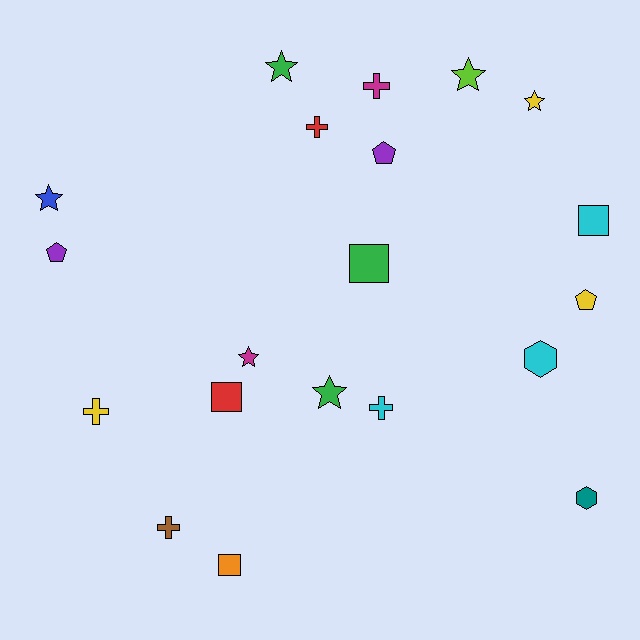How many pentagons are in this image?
There are 3 pentagons.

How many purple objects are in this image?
There are 2 purple objects.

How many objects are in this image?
There are 20 objects.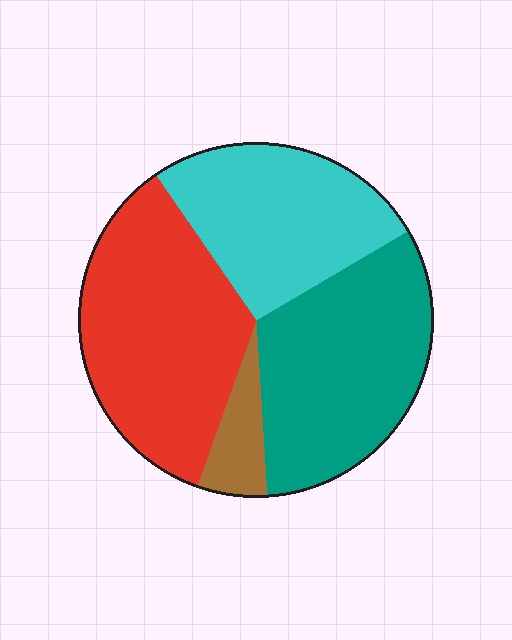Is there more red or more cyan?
Red.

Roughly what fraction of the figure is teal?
Teal covers around 30% of the figure.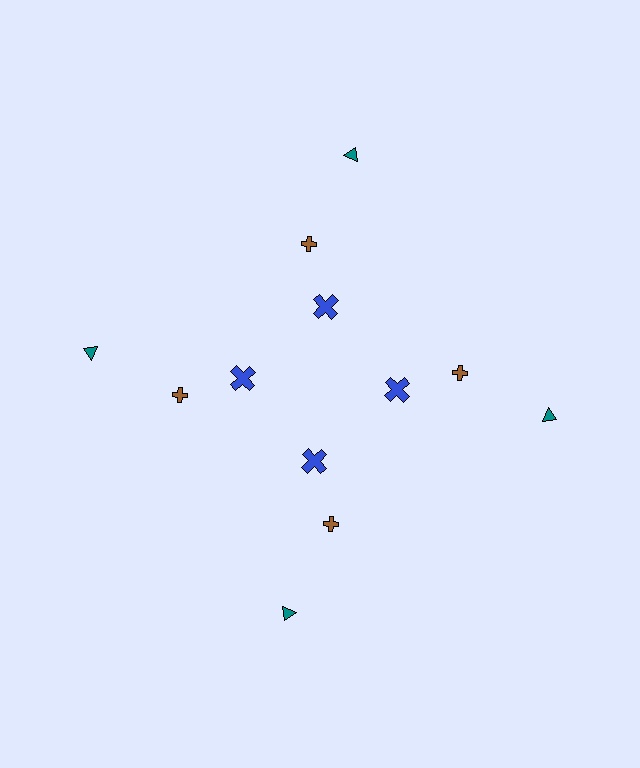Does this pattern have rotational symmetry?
Yes, this pattern has 4-fold rotational symmetry. It looks the same after rotating 90 degrees around the center.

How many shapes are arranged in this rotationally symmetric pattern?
There are 12 shapes, arranged in 4 groups of 3.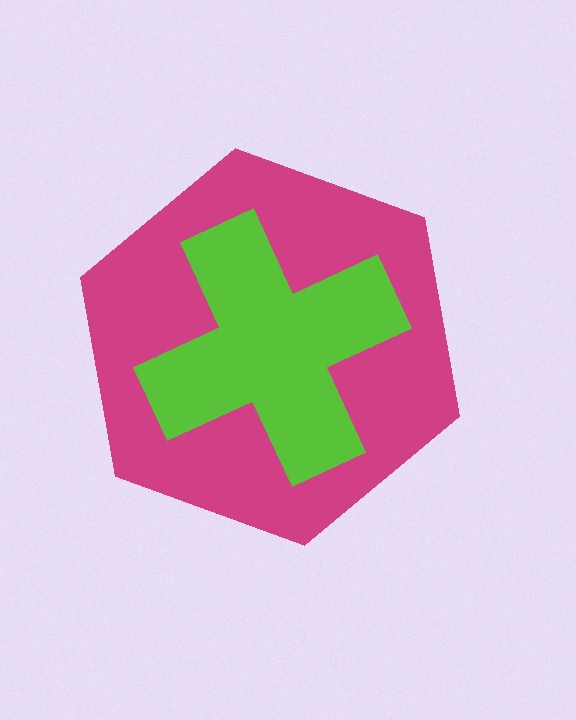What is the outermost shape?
The magenta hexagon.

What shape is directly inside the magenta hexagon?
The lime cross.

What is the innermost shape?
The lime cross.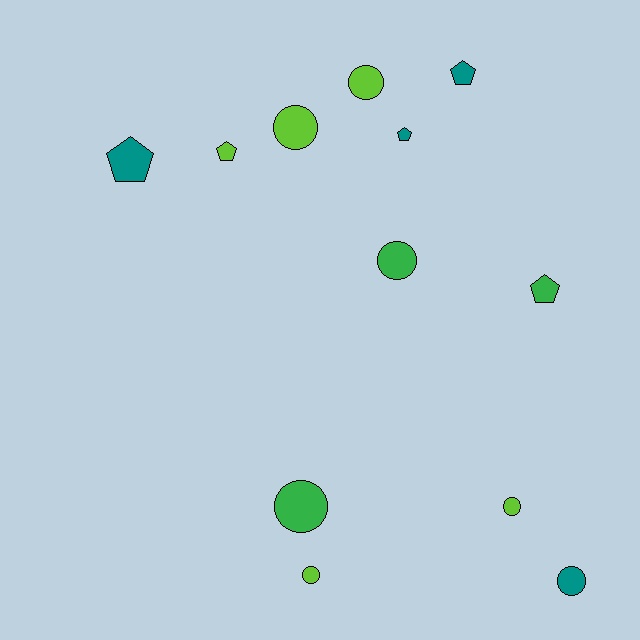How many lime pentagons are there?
There is 1 lime pentagon.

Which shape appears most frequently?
Circle, with 7 objects.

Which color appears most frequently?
Lime, with 5 objects.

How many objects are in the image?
There are 12 objects.